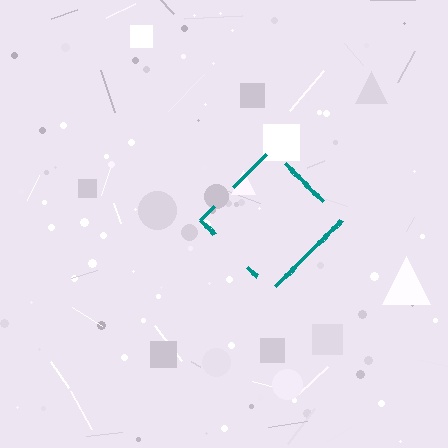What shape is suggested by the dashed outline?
The dashed outline suggests a diamond.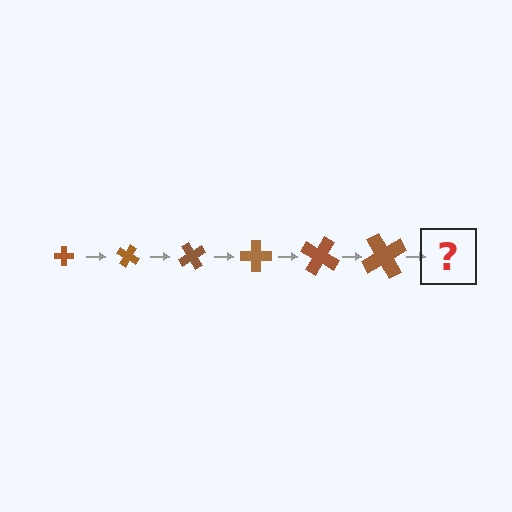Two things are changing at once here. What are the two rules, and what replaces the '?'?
The two rules are that the cross grows larger each step and it rotates 30 degrees each step. The '?' should be a cross, larger than the previous one and rotated 180 degrees from the start.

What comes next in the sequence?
The next element should be a cross, larger than the previous one and rotated 180 degrees from the start.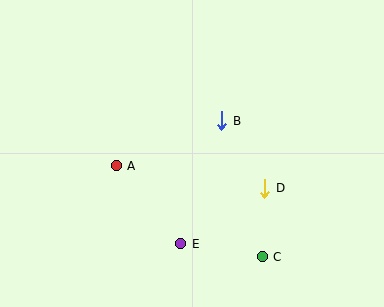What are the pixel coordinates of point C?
Point C is at (262, 257).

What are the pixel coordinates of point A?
Point A is at (116, 166).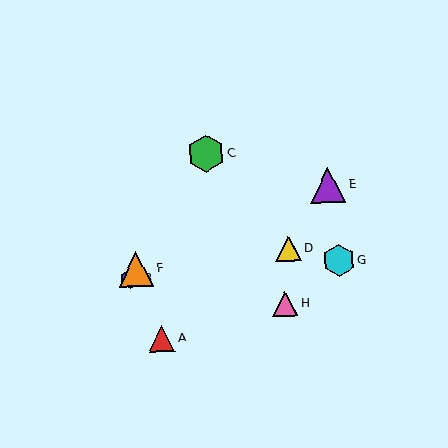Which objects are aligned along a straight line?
Objects B, C, F are aligned along a straight line.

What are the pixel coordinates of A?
Object A is at (161, 339).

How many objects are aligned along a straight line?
3 objects (B, C, F) are aligned along a straight line.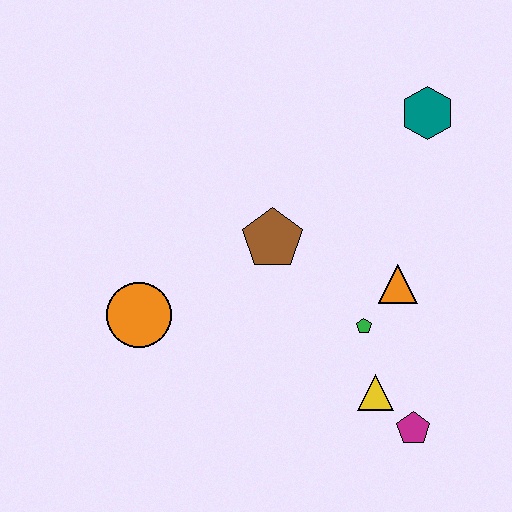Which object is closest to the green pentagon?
The orange triangle is closest to the green pentagon.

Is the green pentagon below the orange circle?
Yes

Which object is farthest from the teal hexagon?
The orange circle is farthest from the teal hexagon.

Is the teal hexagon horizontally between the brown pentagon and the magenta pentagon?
No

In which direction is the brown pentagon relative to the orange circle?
The brown pentagon is to the right of the orange circle.